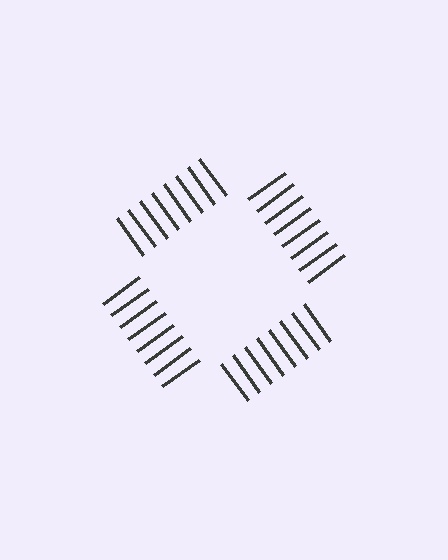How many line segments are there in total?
32 — 8 along each of the 4 edges.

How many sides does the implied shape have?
4 sides — the line-ends trace a square.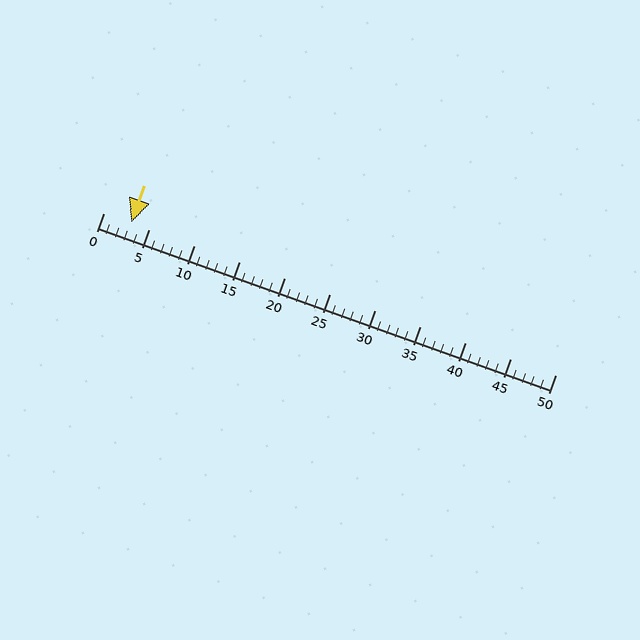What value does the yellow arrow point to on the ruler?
The yellow arrow points to approximately 3.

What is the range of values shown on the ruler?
The ruler shows values from 0 to 50.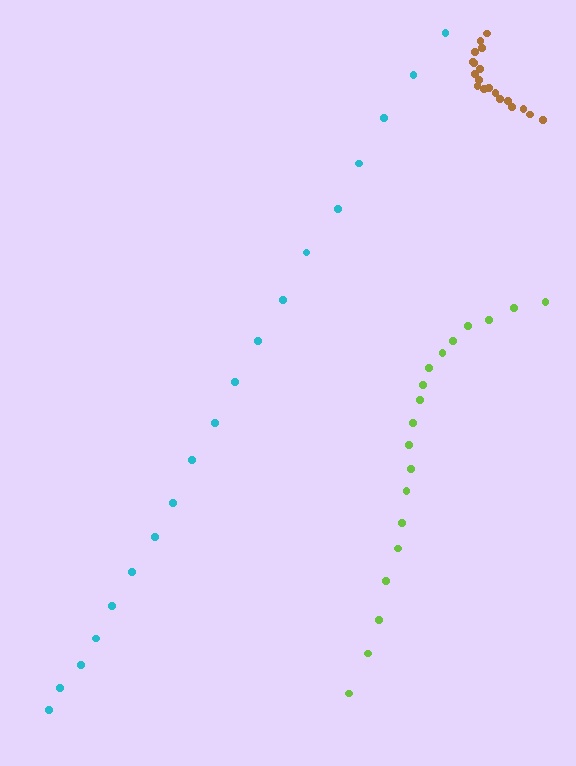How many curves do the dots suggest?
There are 3 distinct paths.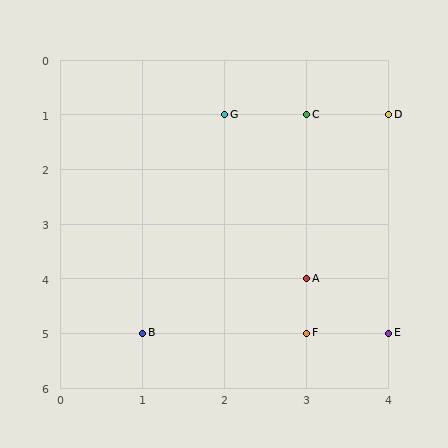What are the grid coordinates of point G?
Point G is at grid coordinates (2, 1).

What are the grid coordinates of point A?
Point A is at grid coordinates (3, 4).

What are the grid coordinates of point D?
Point D is at grid coordinates (4, 1).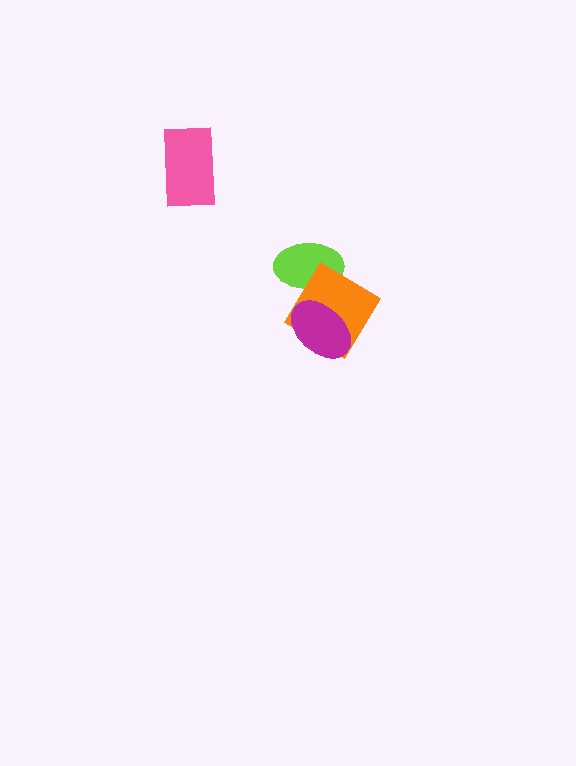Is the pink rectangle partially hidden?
No, no other shape covers it.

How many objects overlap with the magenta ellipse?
1 object overlaps with the magenta ellipse.